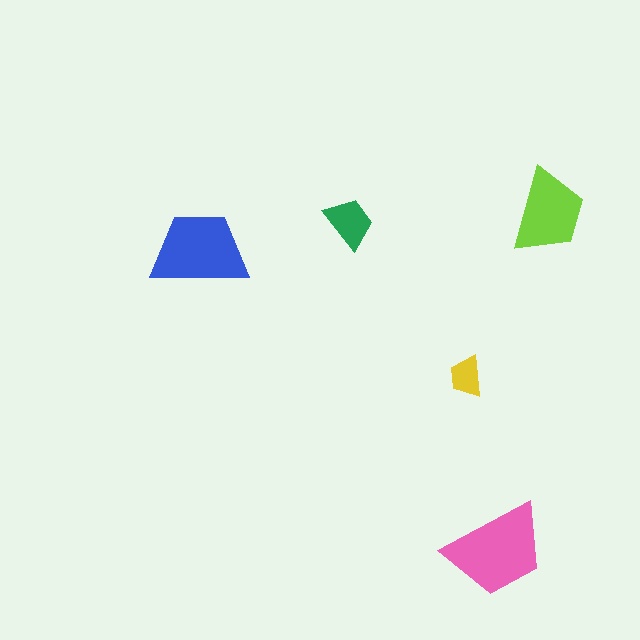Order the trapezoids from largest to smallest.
the pink one, the blue one, the lime one, the green one, the yellow one.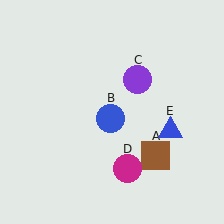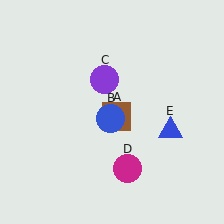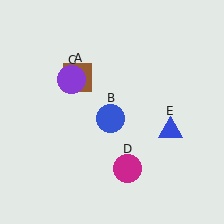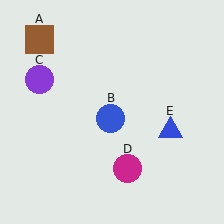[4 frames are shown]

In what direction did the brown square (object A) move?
The brown square (object A) moved up and to the left.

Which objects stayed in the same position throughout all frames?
Blue circle (object B) and magenta circle (object D) and blue triangle (object E) remained stationary.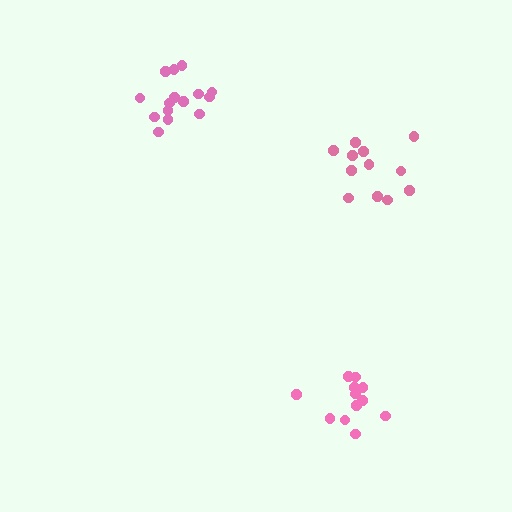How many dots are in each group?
Group 1: 15 dots, Group 2: 12 dots, Group 3: 12 dots (39 total).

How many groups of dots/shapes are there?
There are 3 groups.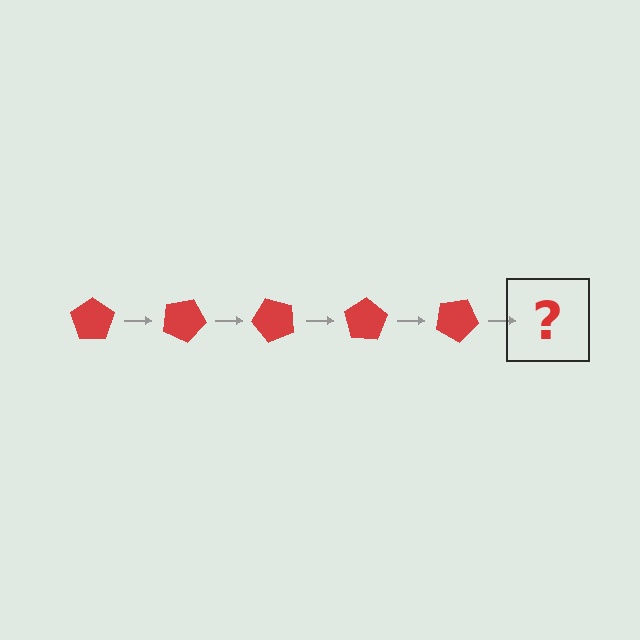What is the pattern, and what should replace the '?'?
The pattern is that the pentagon rotates 25 degrees each step. The '?' should be a red pentagon rotated 125 degrees.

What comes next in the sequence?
The next element should be a red pentagon rotated 125 degrees.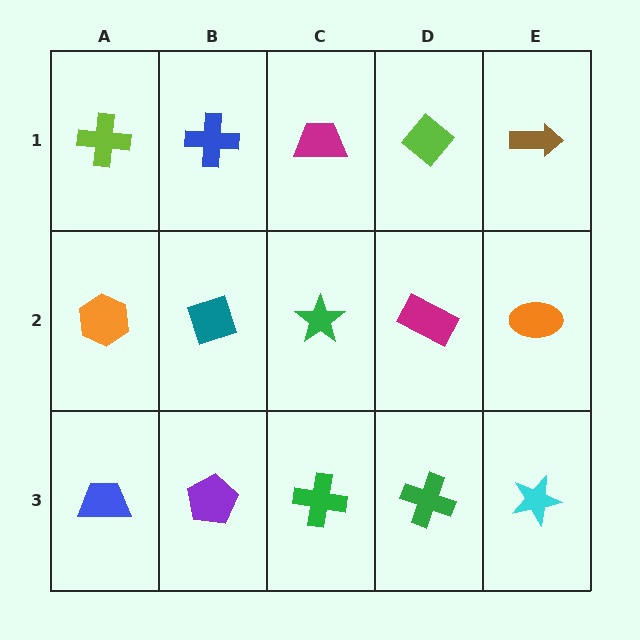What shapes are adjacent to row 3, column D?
A magenta rectangle (row 2, column D), a green cross (row 3, column C), a cyan star (row 3, column E).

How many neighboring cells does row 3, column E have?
2.